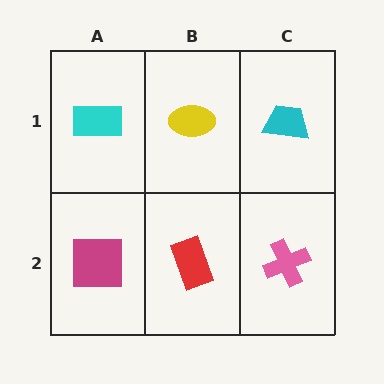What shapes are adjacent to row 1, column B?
A red rectangle (row 2, column B), a cyan rectangle (row 1, column A), a cyan trapezoid (row 1, column C).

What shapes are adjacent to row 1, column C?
A pink cross (row 2, column C), a yellow ellipse (row 1, column B).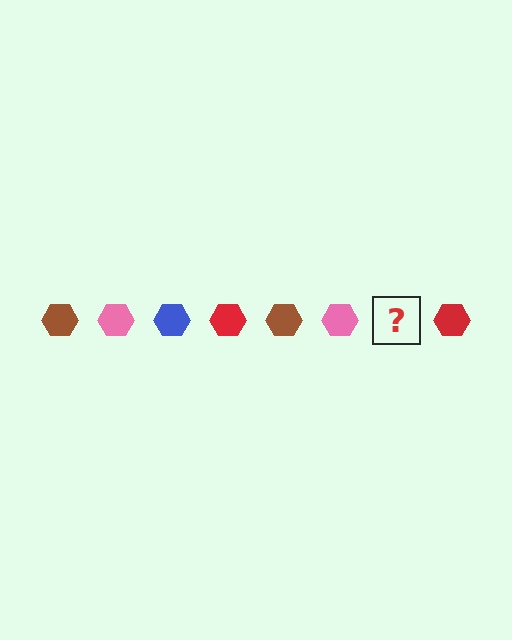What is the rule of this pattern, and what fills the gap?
The rule is that the pattern cycles through brown, pink, blue, red hexagons. The gap should be filled with a blue hexagon.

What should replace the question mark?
The question mark should be replaced with a blue hexagon.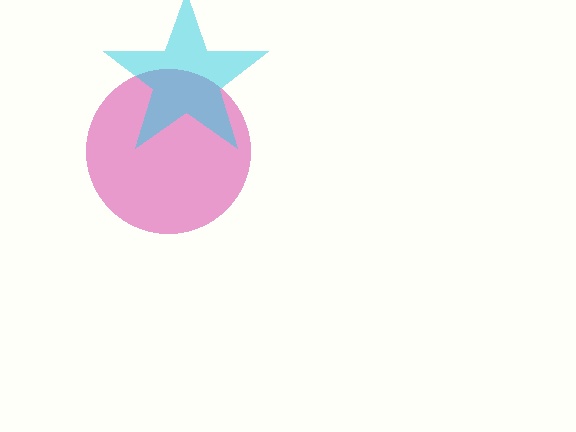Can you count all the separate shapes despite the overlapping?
Yes, there are 2 separate shapes.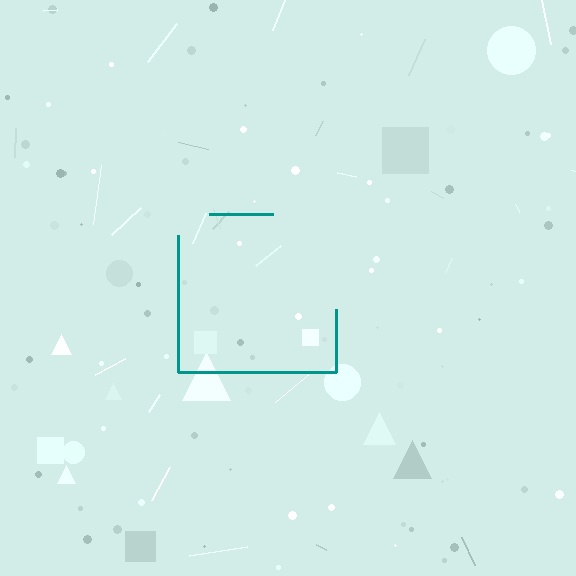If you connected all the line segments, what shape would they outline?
They would outline a square.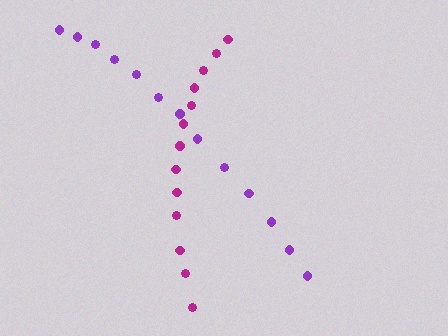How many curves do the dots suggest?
There are 2 distinct paths.